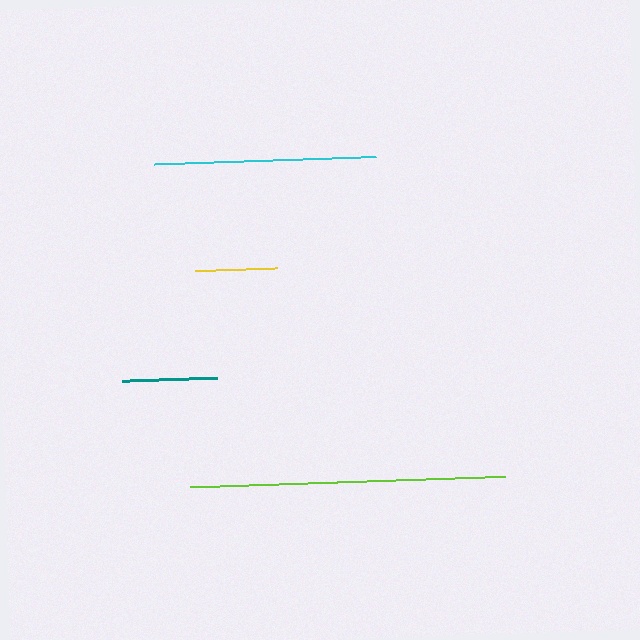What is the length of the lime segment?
The lime segment is approximately 316 pixels long.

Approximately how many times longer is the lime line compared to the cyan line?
The lime line is approximately 1.4 times the length of the cyan line.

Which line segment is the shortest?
The yellow line is the shortest at approximately 82 pixels.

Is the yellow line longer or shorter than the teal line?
The teal line is longer than the yellow line.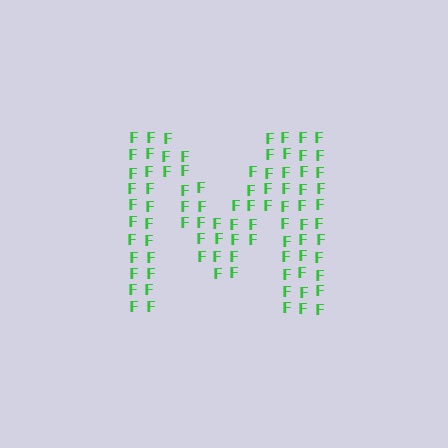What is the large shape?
The large shape is the letter M.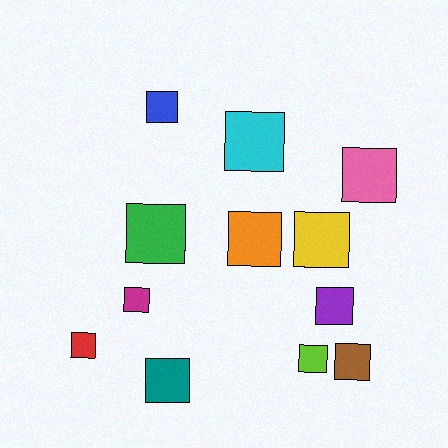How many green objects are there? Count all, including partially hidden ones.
There is 1 green object.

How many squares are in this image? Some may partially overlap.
There are 12 squares.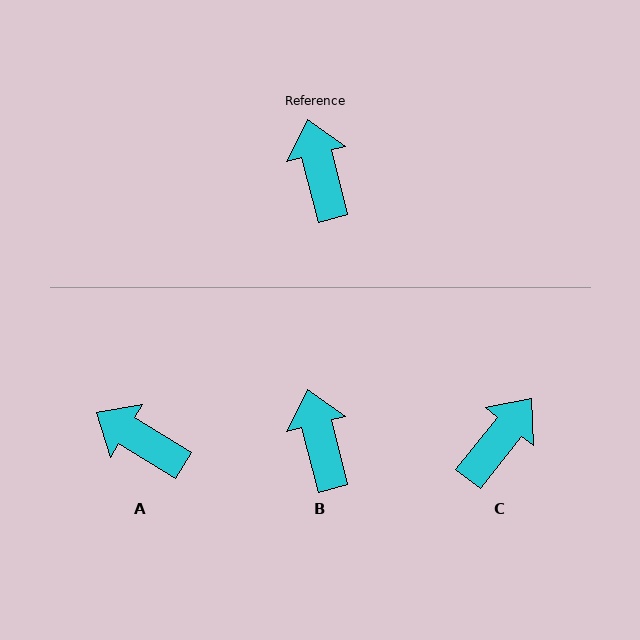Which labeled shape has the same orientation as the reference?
B.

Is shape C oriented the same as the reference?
No, it is off by about 53 degrees.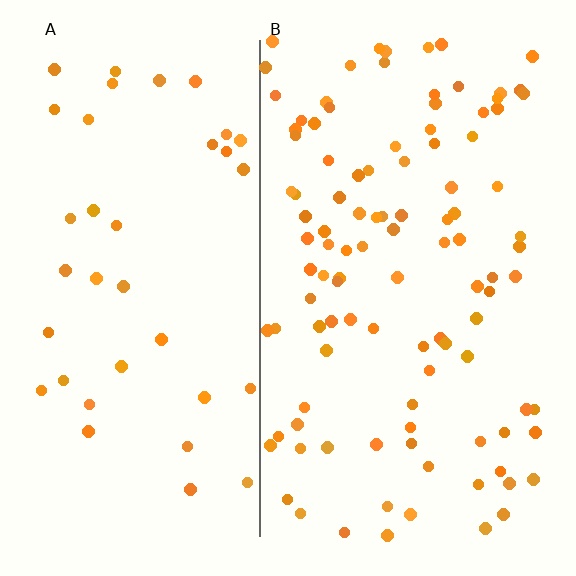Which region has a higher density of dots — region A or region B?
B (the right).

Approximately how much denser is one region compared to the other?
Approximately 2.8× — region B over region A.